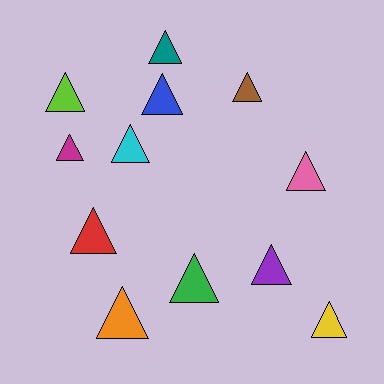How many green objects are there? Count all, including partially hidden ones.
There is 1 green object.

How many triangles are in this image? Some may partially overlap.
There are 12 triangles.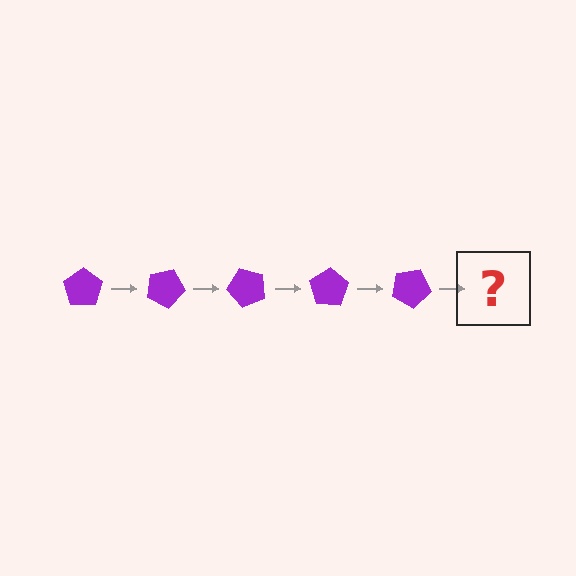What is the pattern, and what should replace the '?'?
The pattern is that the pentagon rotates 25 degrees each step. The '?' should be a purple pentagon rotated 125 degrees.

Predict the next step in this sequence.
The next step is a purple pentagon rotated 125 degrees.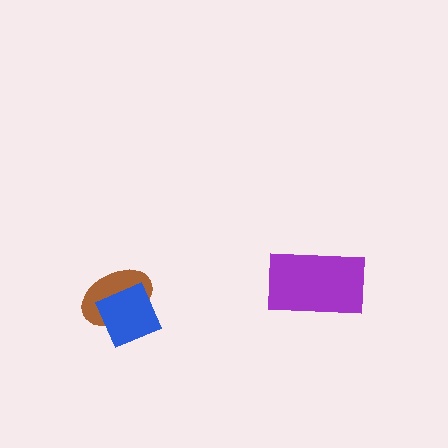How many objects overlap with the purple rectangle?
0 objects overlap with the purple rectangle.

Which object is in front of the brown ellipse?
The blue diamond is in front of the brown ellipse.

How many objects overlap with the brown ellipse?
1 object overlaps with the brown ellipse.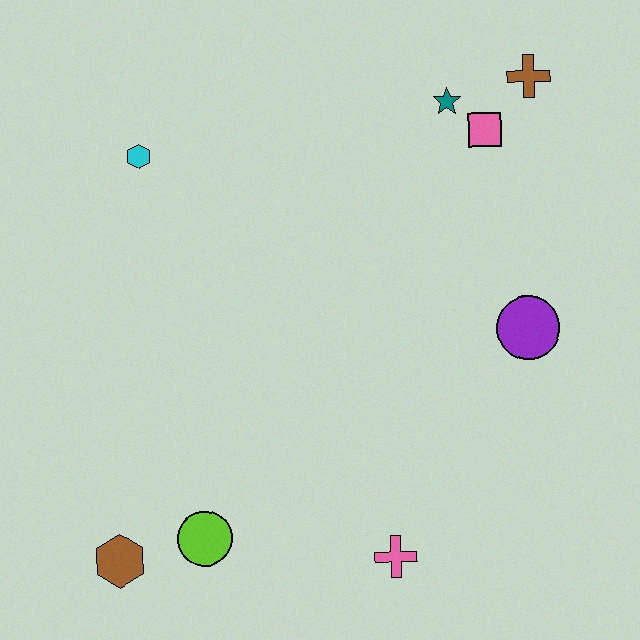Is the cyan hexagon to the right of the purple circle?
No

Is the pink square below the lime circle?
No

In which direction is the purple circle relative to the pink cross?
The purple circle is above the pink cross.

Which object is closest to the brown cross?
The pink square is closest to the brown cross.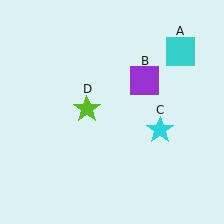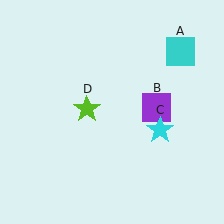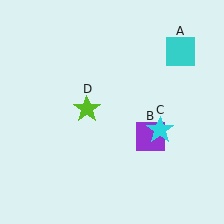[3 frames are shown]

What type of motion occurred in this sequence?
The purple square (object B) rotated clockwise around the center of the scene.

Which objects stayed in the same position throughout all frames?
Cyan square (object A) and cyan star (object C) and lime star (object D) remained stationary.